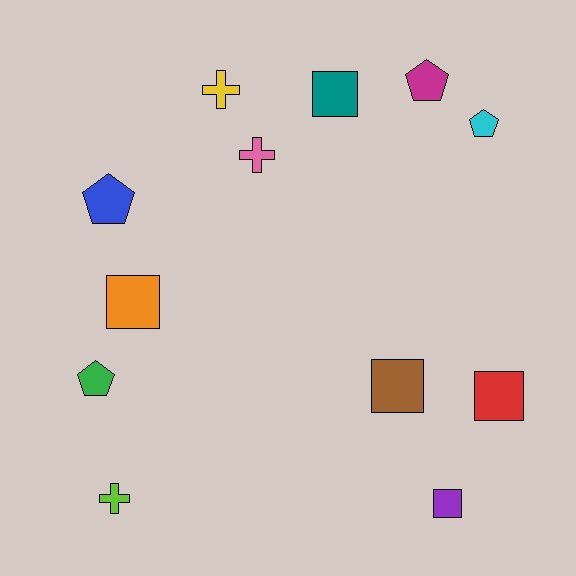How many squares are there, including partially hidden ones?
There are 5 squares.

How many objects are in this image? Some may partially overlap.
There are 12 objects.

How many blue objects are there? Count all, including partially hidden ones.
There is 1 blue object.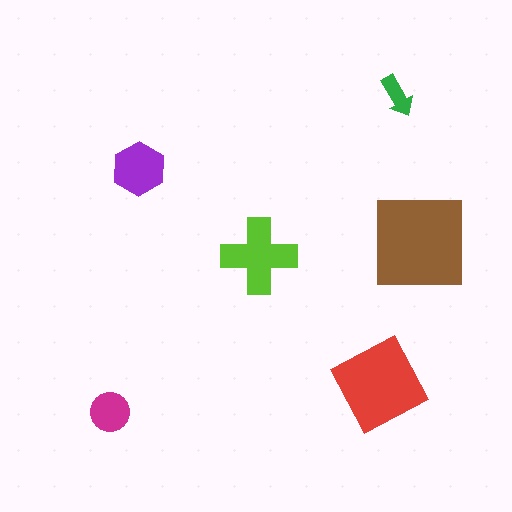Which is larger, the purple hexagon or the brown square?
The brown square.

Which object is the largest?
The brown square.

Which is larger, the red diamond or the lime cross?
The red diamond.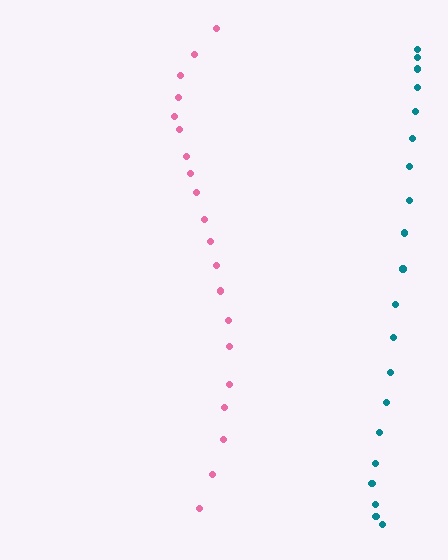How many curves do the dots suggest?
There are 2 distinct paths.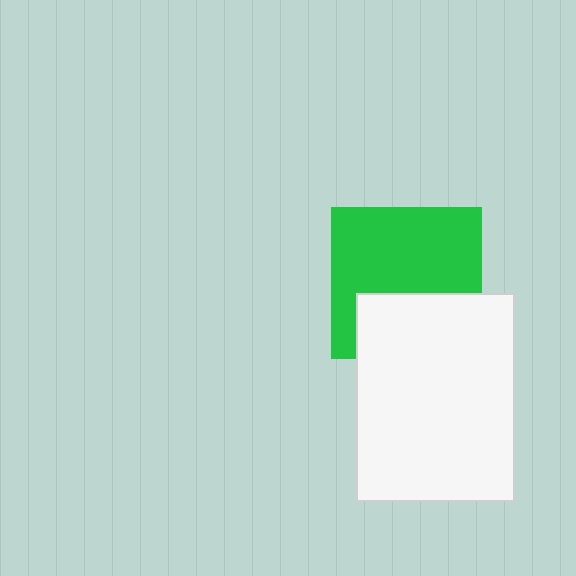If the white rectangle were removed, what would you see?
You would see the complete green square.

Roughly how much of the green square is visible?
About half of it is visible (roughly 64%).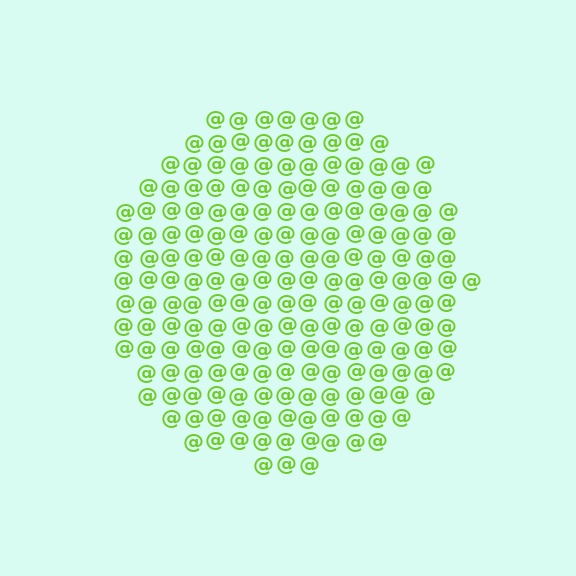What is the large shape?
The large shape is a circle.